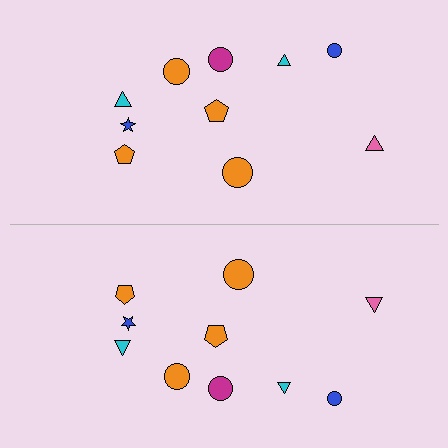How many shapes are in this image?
There are 20 shapes in this image.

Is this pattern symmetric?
Yes, this pattern has bilateral (reflection) symmetry.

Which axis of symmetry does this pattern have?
The pattern has a horizontal axis of symmetry running through the center of the image.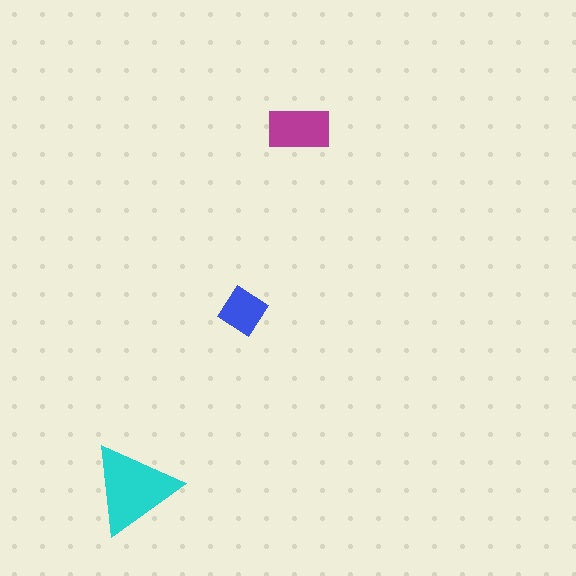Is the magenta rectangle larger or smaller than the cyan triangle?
Smaller.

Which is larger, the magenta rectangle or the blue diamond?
The magenta rectangle.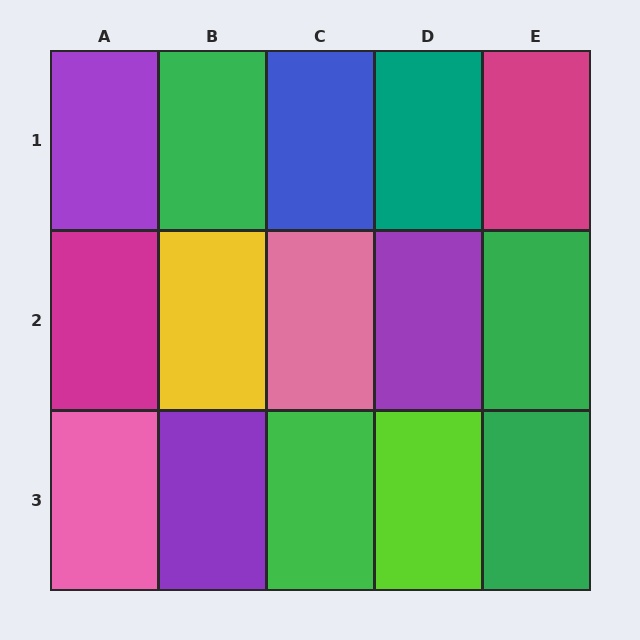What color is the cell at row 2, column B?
Yellow.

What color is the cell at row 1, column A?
Purple.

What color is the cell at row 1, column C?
Blue.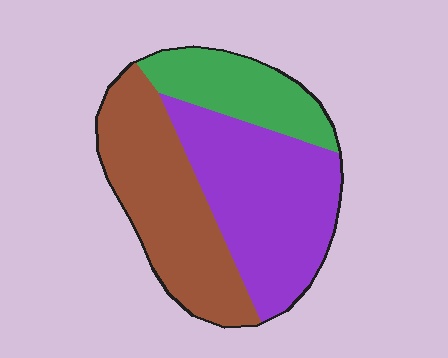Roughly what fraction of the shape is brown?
Brown covers about 40% of the shape.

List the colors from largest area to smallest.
From largest to smallest: purple, brown, green.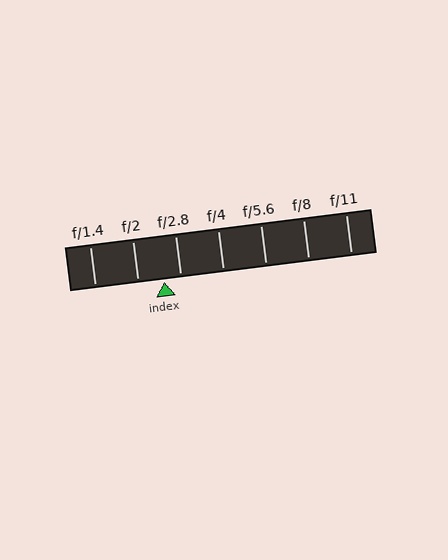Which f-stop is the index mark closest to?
The index mark is closest to f/2.8.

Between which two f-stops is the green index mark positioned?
The index mark is between f/2 and f/2.8.